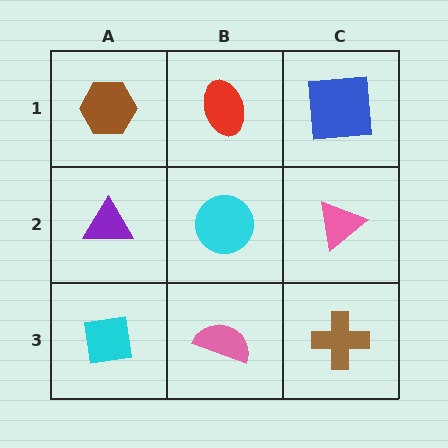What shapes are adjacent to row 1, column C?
A pink triangle (row 2, column C), a red ellipse (row 1, column B).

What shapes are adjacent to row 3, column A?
A purple triangle (row 2, column A), a pink semicircle (row 3, column B).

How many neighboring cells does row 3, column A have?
2.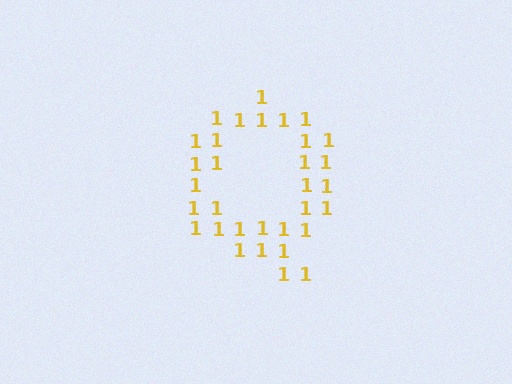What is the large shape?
The large shape is the letter Q.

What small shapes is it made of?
It is made of small digit 1's.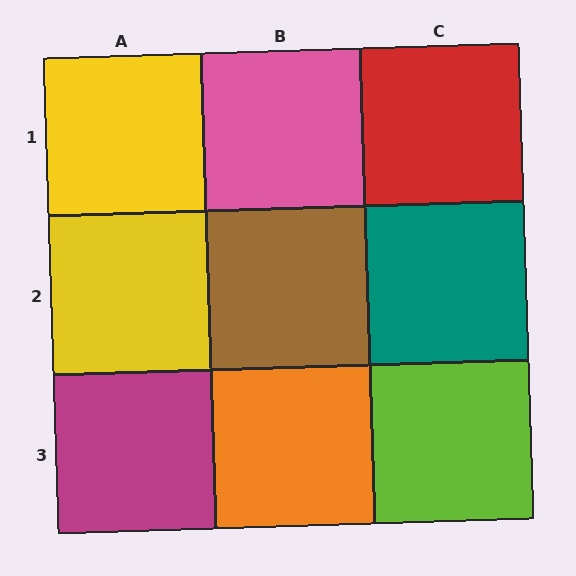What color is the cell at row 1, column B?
Pink.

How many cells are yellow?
2 cells are yellow.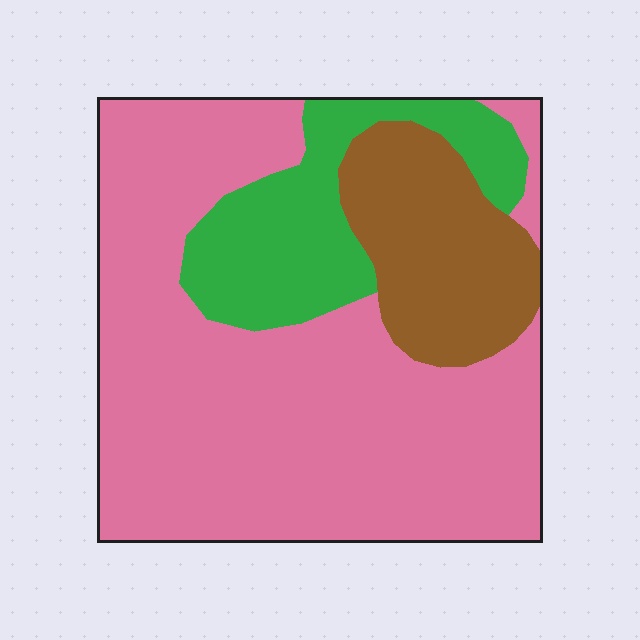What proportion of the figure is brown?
Brown covers about 15% of the figure.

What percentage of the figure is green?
Green takes up about one sixth (1/6) of the figure.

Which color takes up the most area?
Pink, at roughly 65%.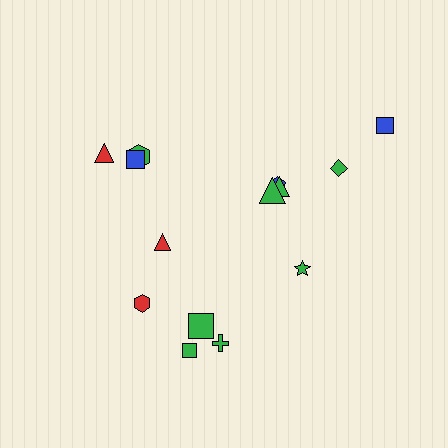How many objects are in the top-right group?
There are 6 objects.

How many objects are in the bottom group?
There are 4 objects.